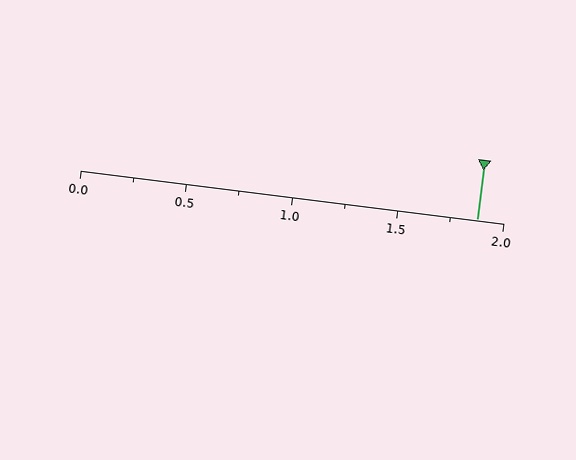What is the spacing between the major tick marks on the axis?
The major ticks are spaced 0.5 apart.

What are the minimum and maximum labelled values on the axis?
The axis runs from 0.0 to 2.0.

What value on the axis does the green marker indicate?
The marker indicates approximately 1.88.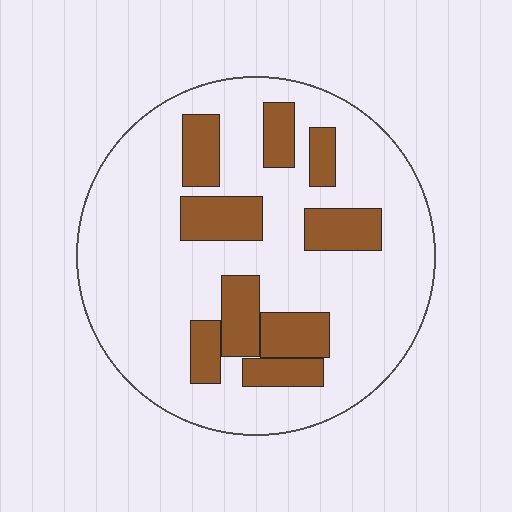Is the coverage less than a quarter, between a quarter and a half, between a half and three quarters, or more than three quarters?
Less than a quarter.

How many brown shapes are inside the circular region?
9.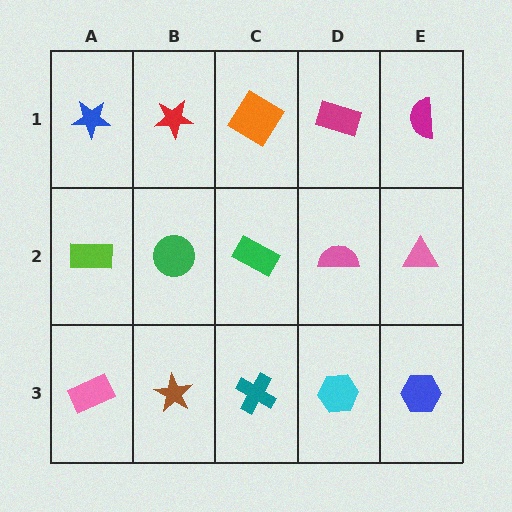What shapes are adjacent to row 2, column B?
A red star (row 1, column B), a brown star (row 3, column B), a lime rectangle (row 2, column A), a green rectangle (row 2, column C).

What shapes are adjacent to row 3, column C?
A green rectangle (row 2, column C), a brown star (row 3, column B), a cyan hexagon (row 3, column D).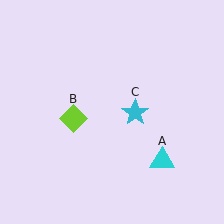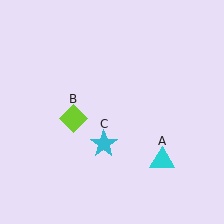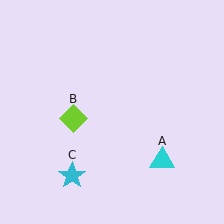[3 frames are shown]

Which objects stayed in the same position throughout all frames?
Cyan triangle (object A) and lime diamond (object B) remained stationary.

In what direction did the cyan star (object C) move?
The cyan star (object C) moved down and to the left.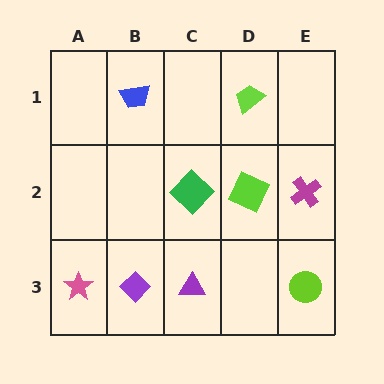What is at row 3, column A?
A pink star.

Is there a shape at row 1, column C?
No, that cell is empty.